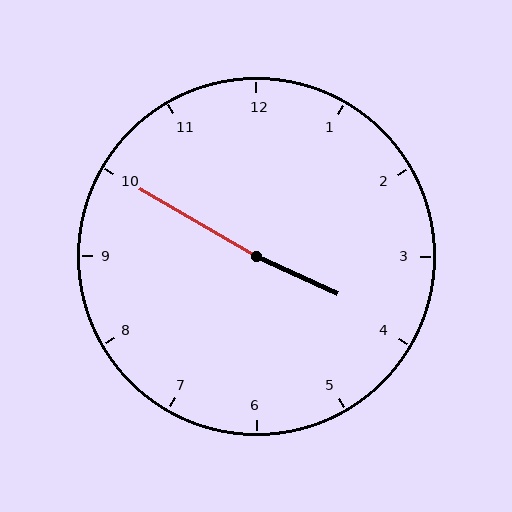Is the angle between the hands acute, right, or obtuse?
It is obtuse.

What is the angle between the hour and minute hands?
Approximately 175 degrees.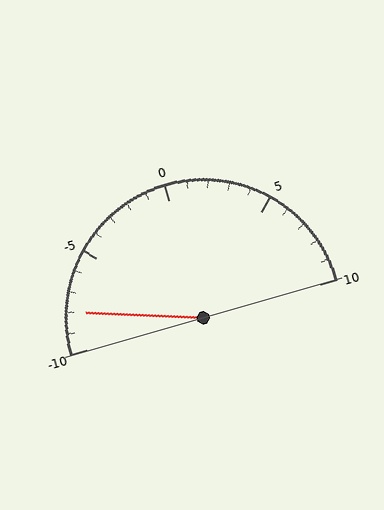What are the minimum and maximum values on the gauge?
The gauge ranges from -10 to 10.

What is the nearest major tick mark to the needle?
The nearest major tick mark is -10.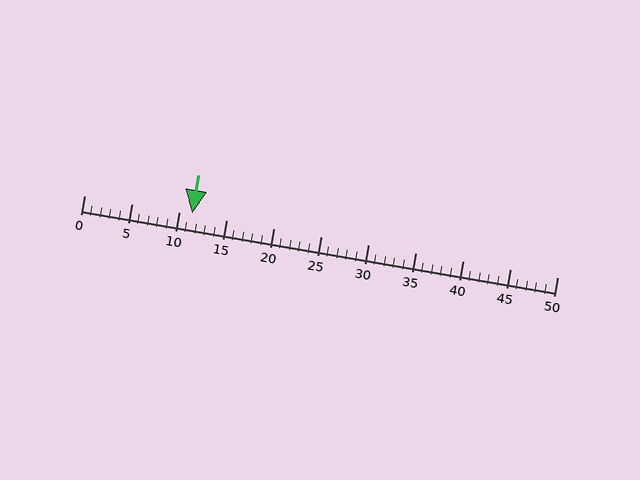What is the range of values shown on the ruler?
The ruler shows values from 0 to 50.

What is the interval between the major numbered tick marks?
The major tick marks are spaced 5 units apart.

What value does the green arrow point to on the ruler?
The green arrow points to approximately 11.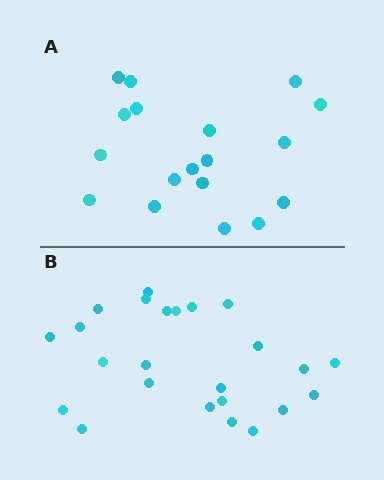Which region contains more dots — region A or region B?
Region B (the bottom region) has more dots.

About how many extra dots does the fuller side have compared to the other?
Region B has about 6 more dots than region A.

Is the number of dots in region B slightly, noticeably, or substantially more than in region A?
Region B has noticeably more, but not dramatically so. The ratio is roughly 1.3 to 1.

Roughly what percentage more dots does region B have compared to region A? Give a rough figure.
About 35% more.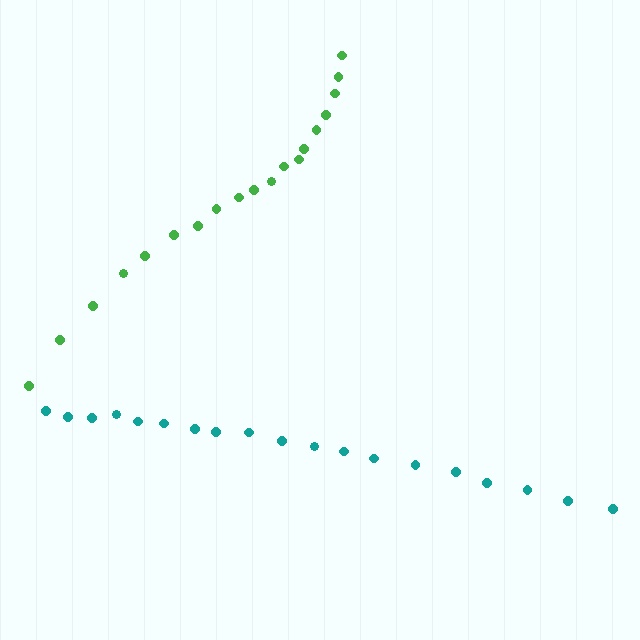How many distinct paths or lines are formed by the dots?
There are 2 distinct paths.